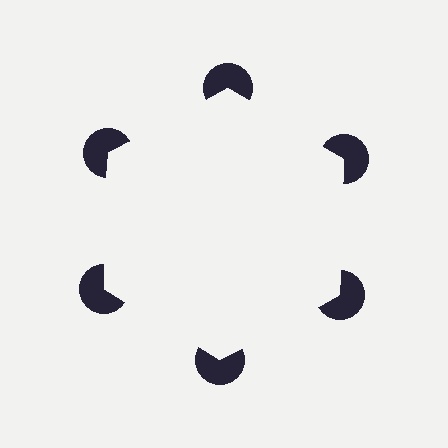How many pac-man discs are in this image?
There are 6 — one at each vertex of the illusory hexagon.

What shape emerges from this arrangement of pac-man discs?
An illusory hexagon — its edges are inferred from the aligned wedge cuts in the pac-man discs, not physically drawn.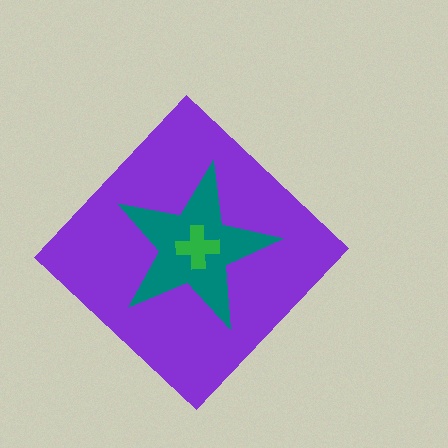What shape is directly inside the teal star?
The green cross.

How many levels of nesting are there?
3.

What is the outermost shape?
The purple diamond.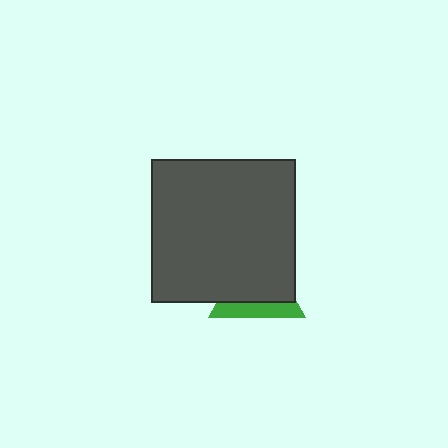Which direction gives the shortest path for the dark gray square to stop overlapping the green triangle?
Moving up gives the shortest separation.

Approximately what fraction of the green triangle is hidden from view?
Roughly 70% of the green triangle is hidden behind the dark gray square.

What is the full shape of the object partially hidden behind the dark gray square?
The partially hidden object is a green triangle.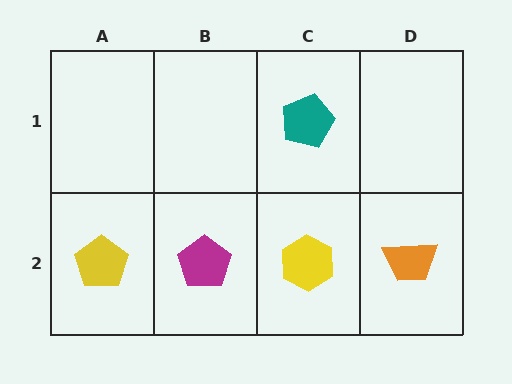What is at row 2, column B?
A magenta pentagon.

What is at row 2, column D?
An orange trapezoid.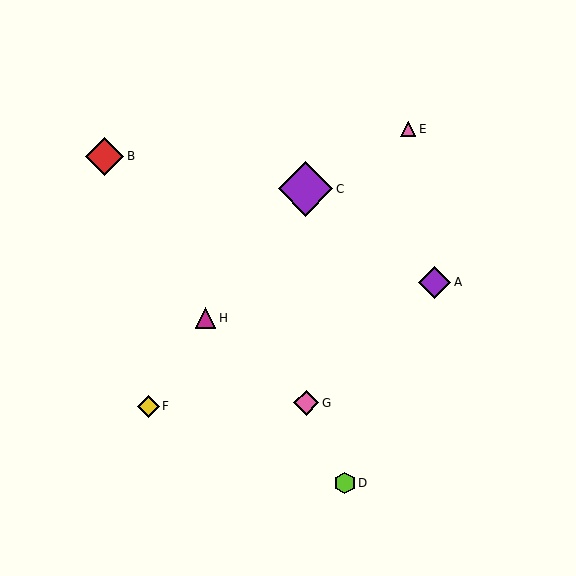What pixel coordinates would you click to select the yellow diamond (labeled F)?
Click at (149, 406) to select the yellow diamond F.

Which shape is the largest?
The purple diamond (labeled C) is the largest.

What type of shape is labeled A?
Shape A is a purple diamond.